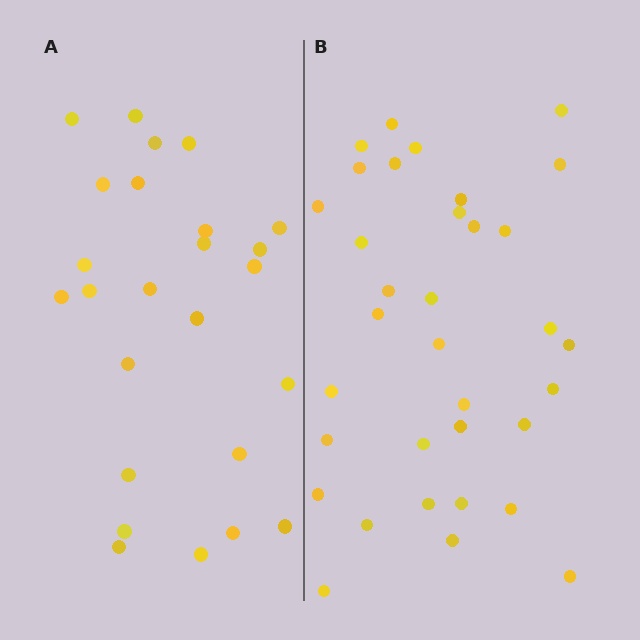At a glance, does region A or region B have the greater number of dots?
Region B (the right region) has more dots.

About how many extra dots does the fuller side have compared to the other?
Region B has roughly 8 or so more dots than region A.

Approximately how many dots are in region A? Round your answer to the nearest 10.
About 20 dots. (The exact count is 25, which rounds to 20.)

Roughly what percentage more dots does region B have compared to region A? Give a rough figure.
About 35% more.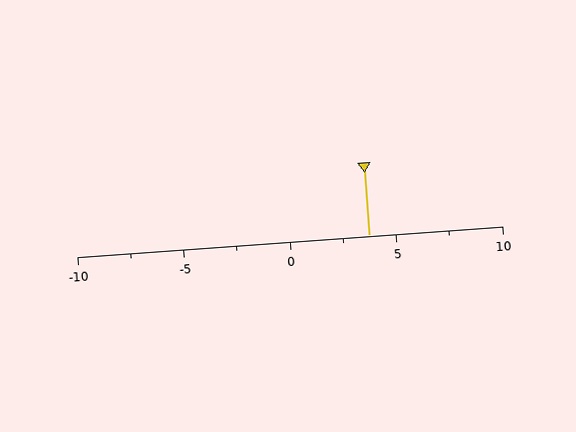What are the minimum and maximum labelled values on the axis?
The axis runs from -10 to 10.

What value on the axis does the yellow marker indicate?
The marker indicates approximately 3.8.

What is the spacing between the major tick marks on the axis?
The major ticks are spaced 5 apart.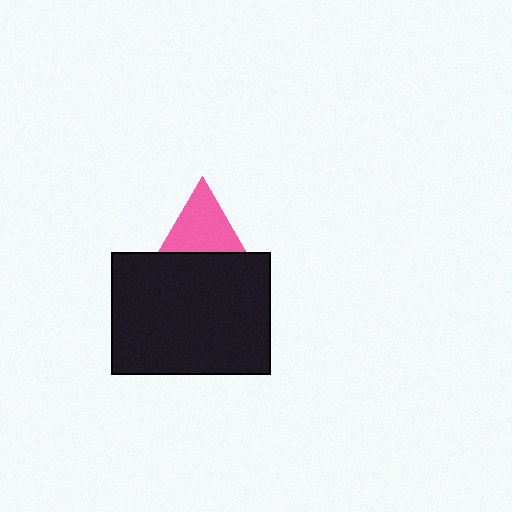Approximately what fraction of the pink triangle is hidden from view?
Roughly 56% of the pink triangle is hidden behind the black rectangle.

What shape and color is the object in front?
The object in front is a black rectangle.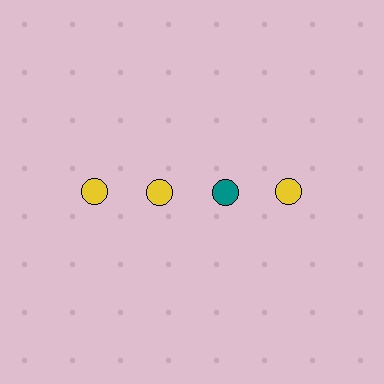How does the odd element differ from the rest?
It has a different color: teal instead of yellow.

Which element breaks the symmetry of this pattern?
The teal circle in the top row, center column breaks the symmetry. All other shapes are yellow circles.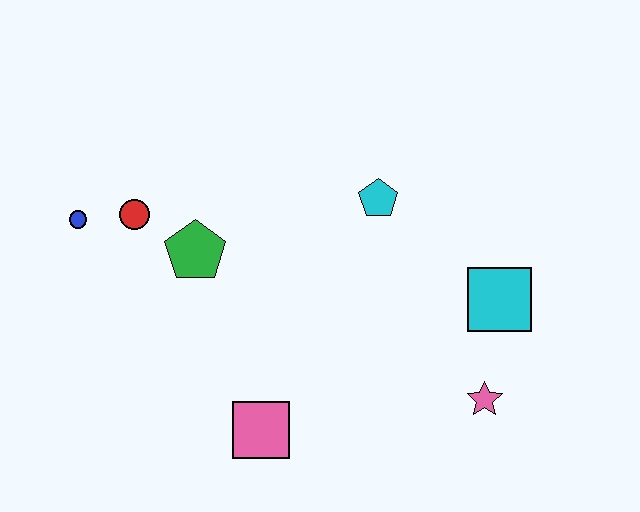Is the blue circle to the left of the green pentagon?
Yes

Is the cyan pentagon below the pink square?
No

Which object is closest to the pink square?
The green pentagon is closest to the pink square.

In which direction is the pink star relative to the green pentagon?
The pink star is to the right of the green pentagon.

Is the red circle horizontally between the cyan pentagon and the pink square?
No